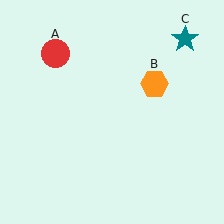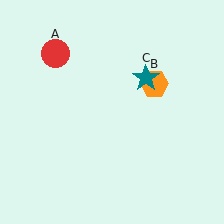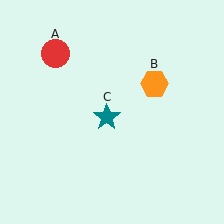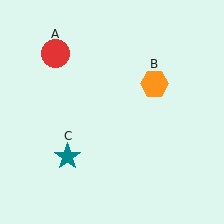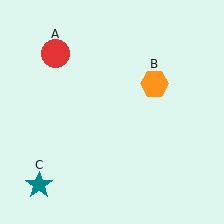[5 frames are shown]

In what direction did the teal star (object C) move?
The teal star (object C) moved down and to the left.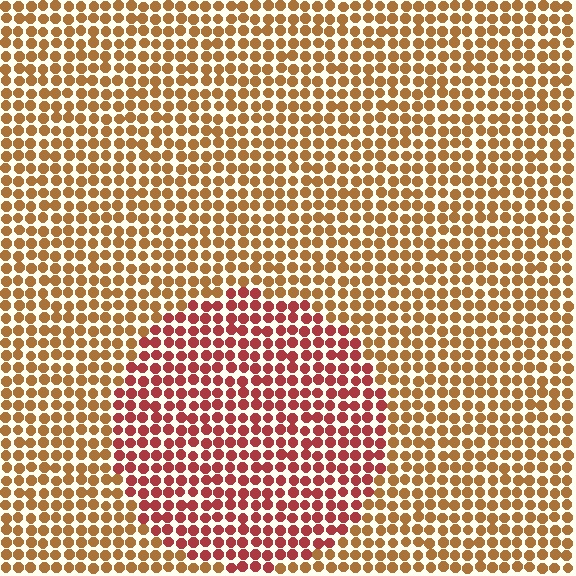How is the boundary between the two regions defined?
The boundary is defined purely by a slight shift in hue (about 35 degrees). Spacing, size, and orientation are identical on both sides.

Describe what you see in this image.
The image is filled with small brown elements in a uniform arrangement. A circle-shaped region is visible where the elements are tinted to a slightly different hue, forming a subtle color boundary.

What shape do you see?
I see a circle.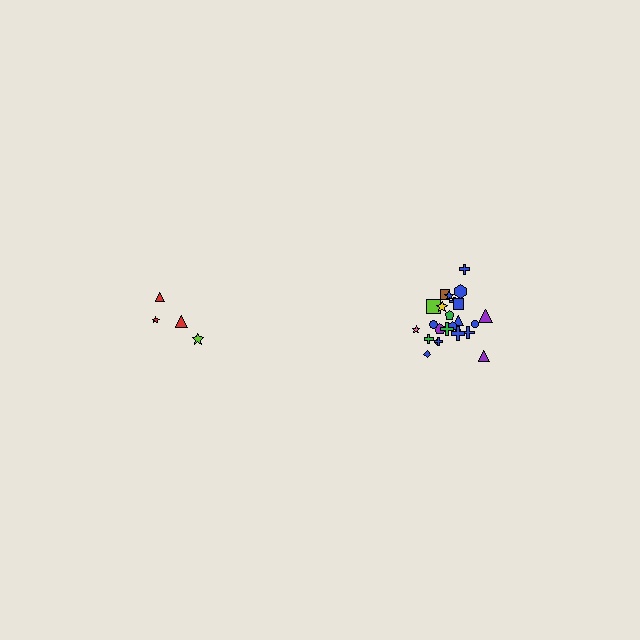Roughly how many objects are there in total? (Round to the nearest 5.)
Roughly 30 objects in total.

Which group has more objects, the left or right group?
The right group.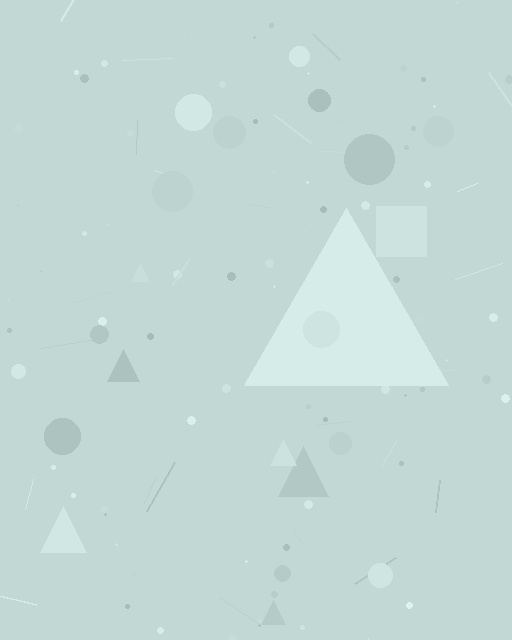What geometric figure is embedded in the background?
A triangle is embedded in the background.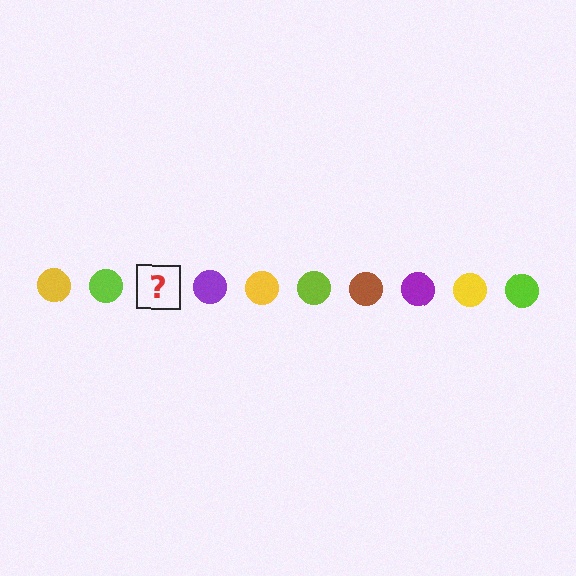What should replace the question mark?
The question mark should be replaced with a brown circle.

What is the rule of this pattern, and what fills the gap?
The rule is that the pattern cycles through yellow, lime, brown, purple circles. The gap should be filled with a brown circle.